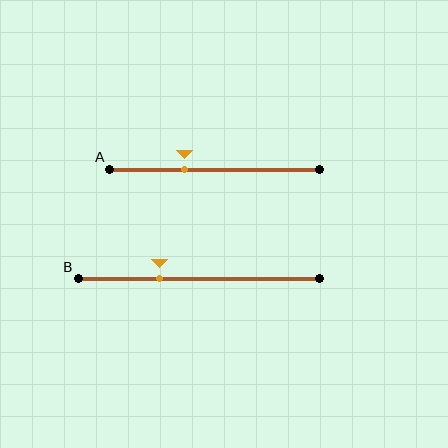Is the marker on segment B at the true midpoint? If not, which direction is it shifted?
No, the marker on segment B is shifted to the left by about 16% of the segment length.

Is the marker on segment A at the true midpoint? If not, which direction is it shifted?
No, the marker on segment A is shifted to the left by about 14% of the segment length.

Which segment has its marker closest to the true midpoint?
Segment A has its marker closest to the true midpoint.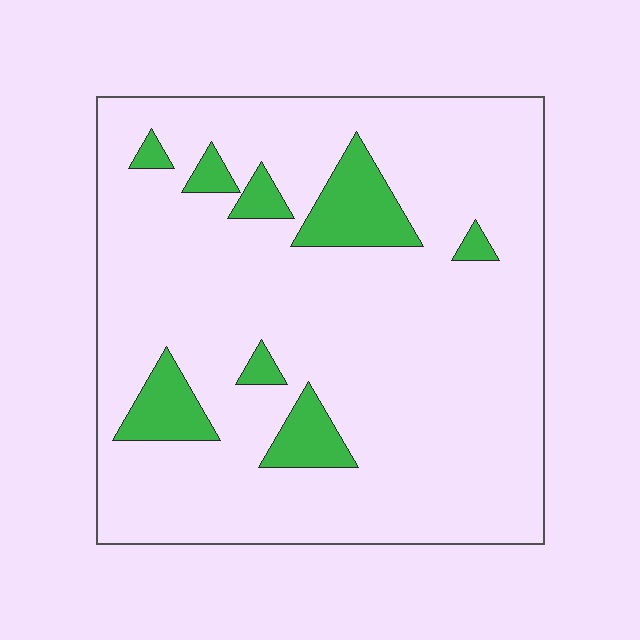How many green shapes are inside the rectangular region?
8.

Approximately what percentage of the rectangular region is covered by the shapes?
Approximately 10%.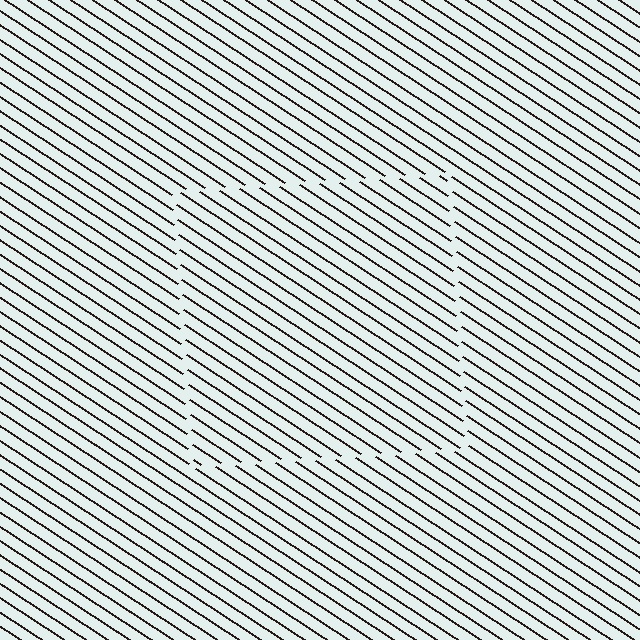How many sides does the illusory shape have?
4 sides — the line-ends trace a square.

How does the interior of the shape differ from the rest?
The interior of the shape contains the same grating, shifted by half a period — the contour is defined by the phase discontinuity where line-ends from the inner and outer gratings abut.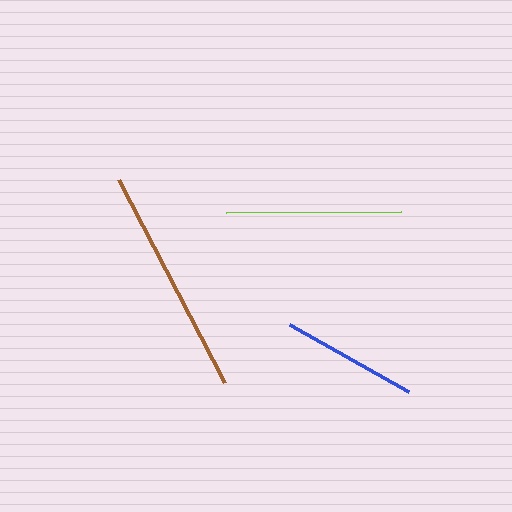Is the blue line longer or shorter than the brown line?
The brown line is longer than the blue line.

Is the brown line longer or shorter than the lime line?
The brown line is longer than the lime line.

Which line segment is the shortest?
The blue line is the shortest at approximately 136 pixels.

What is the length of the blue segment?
The blue segment is approximately 136 pixels long.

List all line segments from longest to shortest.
From longest to shortest: brown, lime, blue.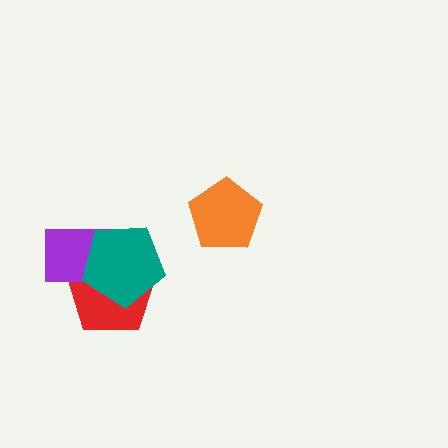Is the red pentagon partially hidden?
Yes, it is partially covered by another shape.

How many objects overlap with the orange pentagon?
0 objects overlap with the orange pentagon.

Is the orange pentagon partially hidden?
No, no other shape covers it.